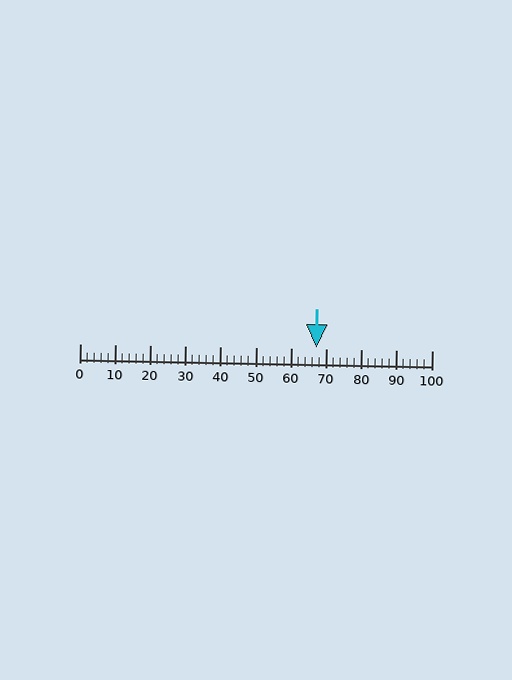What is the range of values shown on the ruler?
The ruler shows values from 0 to 100.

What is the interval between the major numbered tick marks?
The major tick marks are spaced 10 units apart.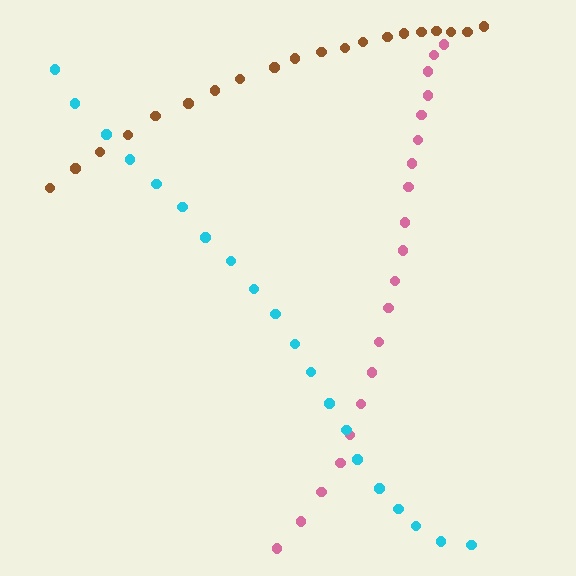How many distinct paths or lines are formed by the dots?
There are 3 distinct paths.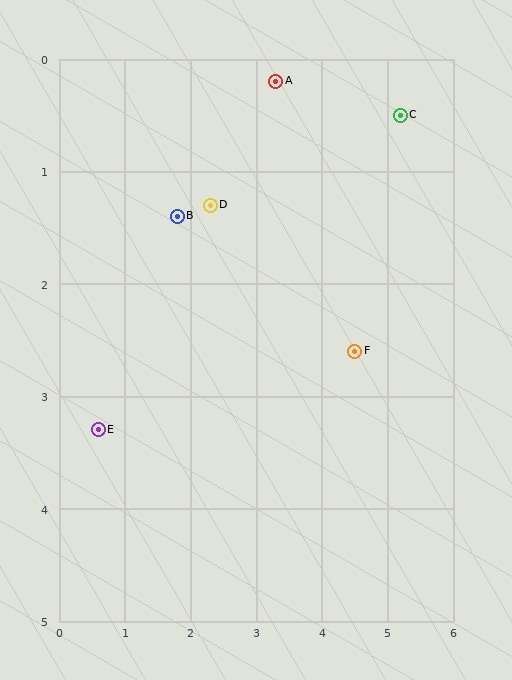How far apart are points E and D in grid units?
Points E and D are about 2.6 grid units apart.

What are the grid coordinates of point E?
Point E is at approximately (0.6, 3.3).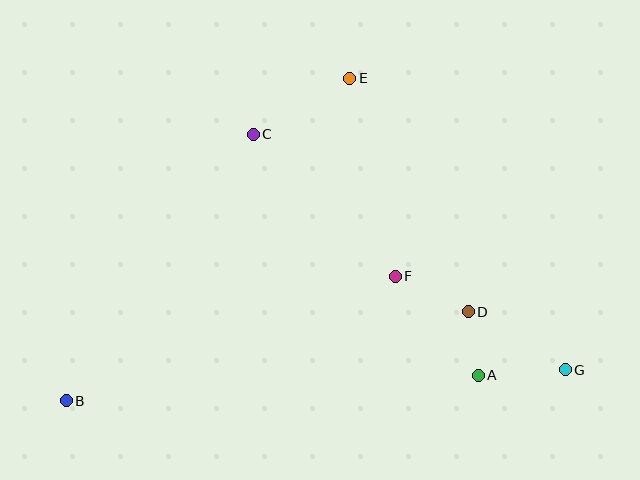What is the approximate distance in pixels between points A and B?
The distance between A and B is approximately 413 pixels.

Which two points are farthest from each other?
Points B and G are farthest from each other.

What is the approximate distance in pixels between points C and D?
The distance between C and D is approximately 279 pixels.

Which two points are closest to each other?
Points A and D are closest to each other.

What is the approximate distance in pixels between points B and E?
The distance between B and E is approximately 430 pixels.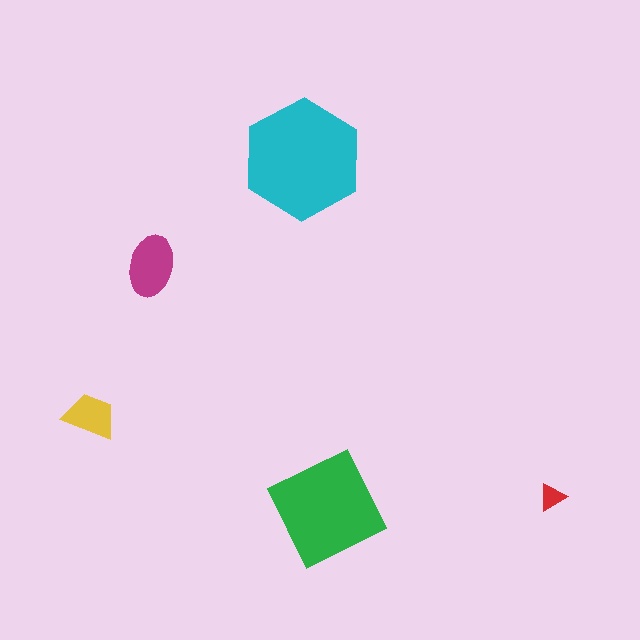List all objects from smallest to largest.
The red triangle, the yellow trapezoid, the magenta ellipse, the green diamond, the cyan hexagon.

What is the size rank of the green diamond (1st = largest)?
2nd.